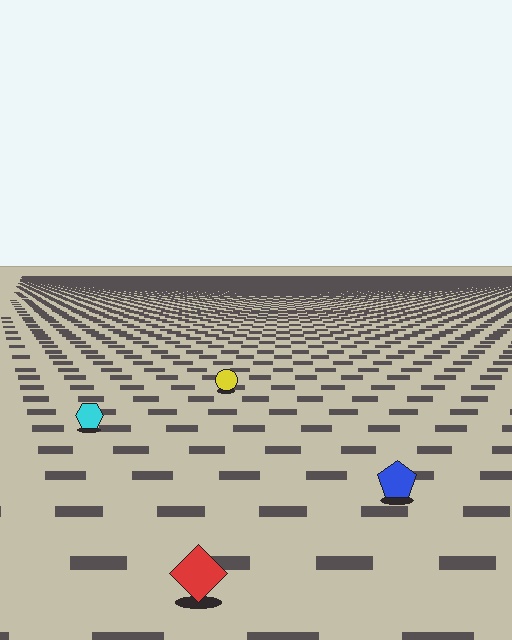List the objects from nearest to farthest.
From nearest to farthest: the red diamond, the blue pentagon, the cyan hexagon, the yellow circle.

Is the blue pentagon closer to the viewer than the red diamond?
No. The red diamond is closer — you can tell from the texture gradient: the ground texture is coarser near it.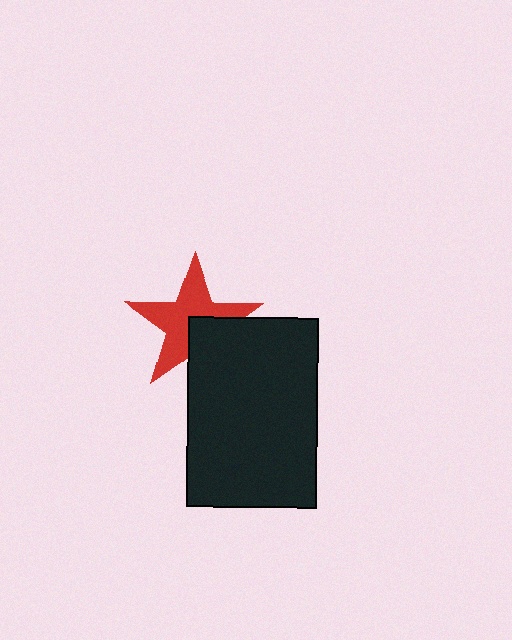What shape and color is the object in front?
The object in front is a black rectangle.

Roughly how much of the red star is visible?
Most of it is visible (roughly 67%).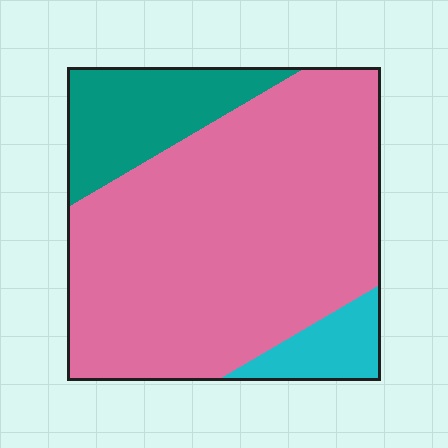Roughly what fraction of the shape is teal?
Teal takes up less than a quarter of the shape.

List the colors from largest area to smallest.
From largest to smallest: pink, teal, cyan.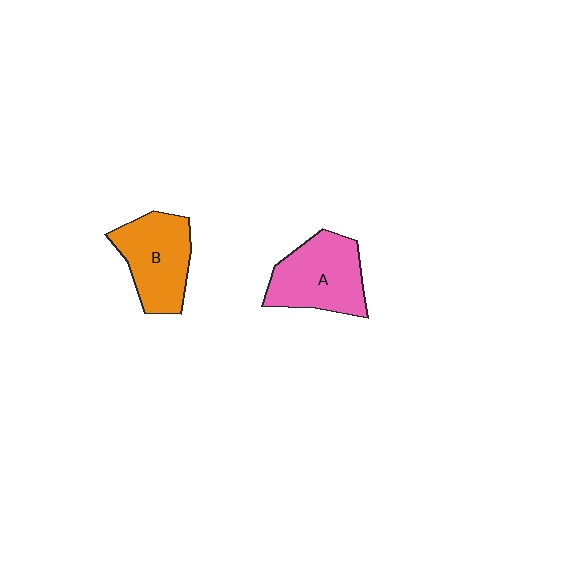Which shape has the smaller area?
Shape B (orange).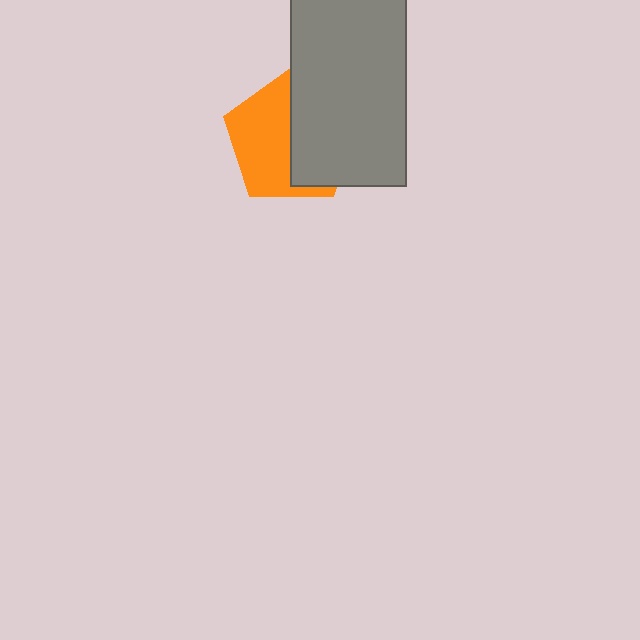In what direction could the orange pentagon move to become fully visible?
The orange pentagon could move left. That would shift it out from behind the gray rectangle entirely.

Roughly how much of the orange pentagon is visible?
About half of it is visible (roughly 52%).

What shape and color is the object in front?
The object in front is a gray rectangle.